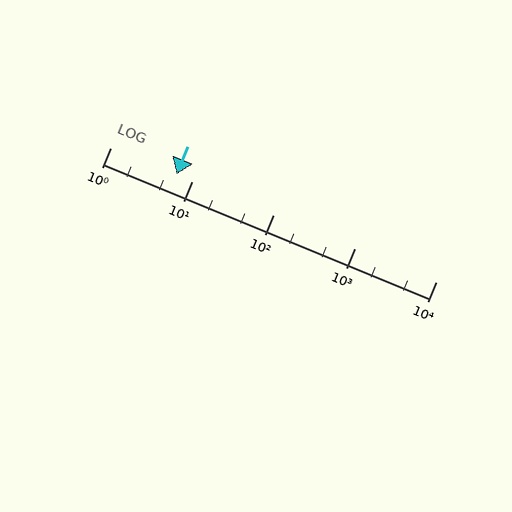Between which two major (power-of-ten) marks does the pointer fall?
The pointer is between 1 and 10.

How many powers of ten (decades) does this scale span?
The scale spans 4 decades, from 1 to 10000.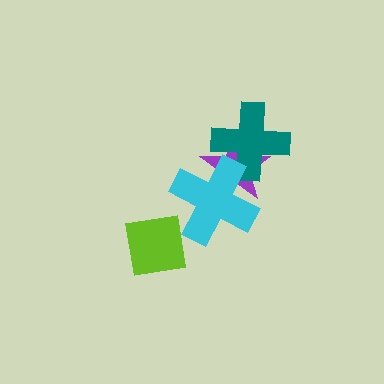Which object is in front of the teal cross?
The cyan cross is in front of the teal cross.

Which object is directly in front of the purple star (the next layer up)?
The teal cross is directly in front of the purple star.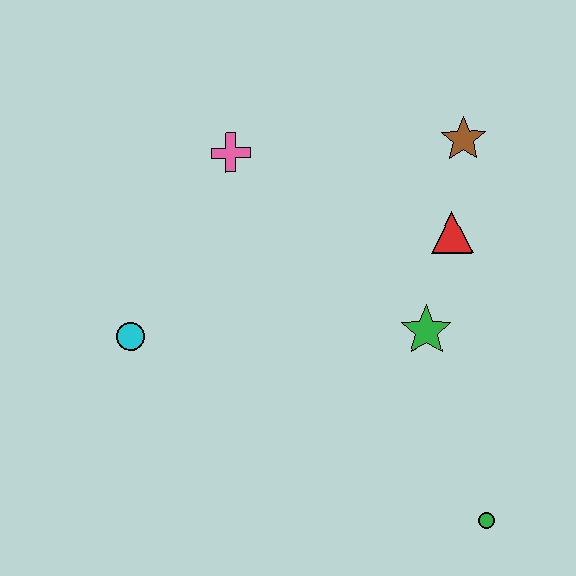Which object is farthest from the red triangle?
The cyan circle is farthest from the red triangle.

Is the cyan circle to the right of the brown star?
No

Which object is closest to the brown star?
The red triangle is closest to the brown star.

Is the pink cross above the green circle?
Yes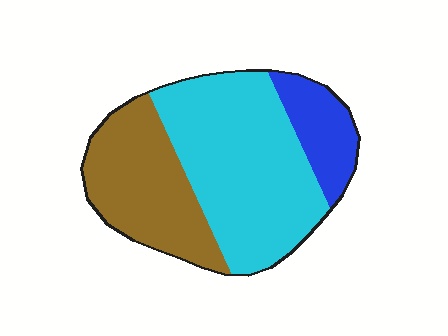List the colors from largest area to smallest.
From largest to smallest: cyan, brown, blue.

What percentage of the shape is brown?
Brown covers about 35% of the shape.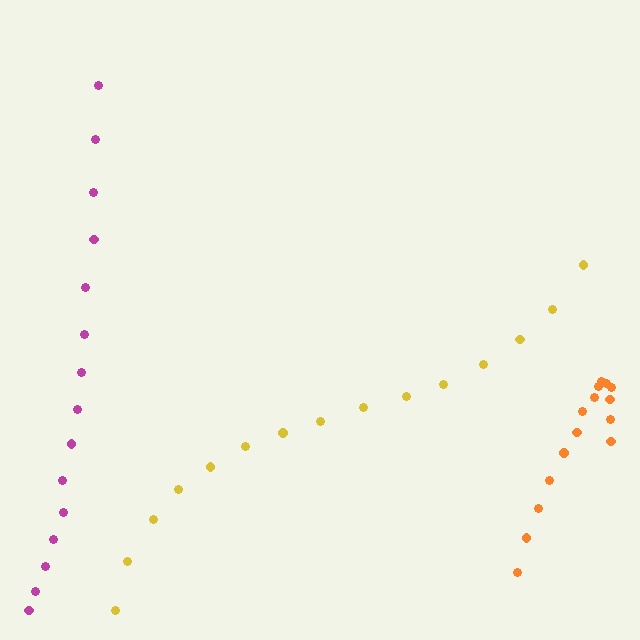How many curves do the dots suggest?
There are 3 distinct paths.